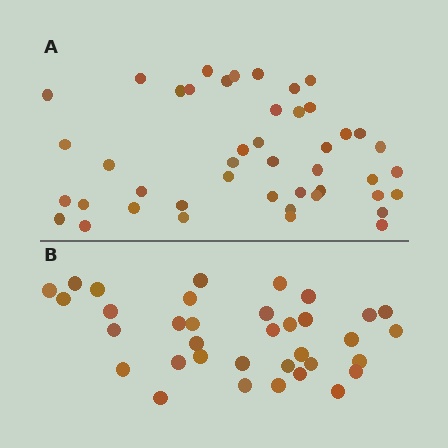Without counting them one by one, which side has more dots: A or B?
Region A (the top region) has more dots.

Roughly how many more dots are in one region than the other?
Region A has roughly 10 or so more dots than region B.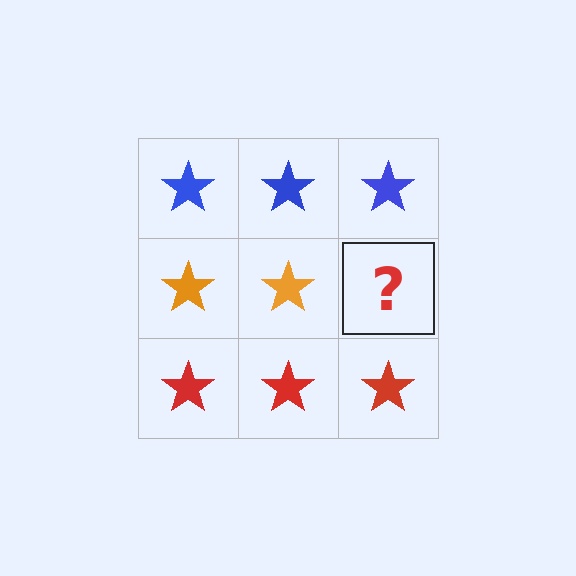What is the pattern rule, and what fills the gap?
The rule is that each row has a consistent color. The gap should be filled with an orange star.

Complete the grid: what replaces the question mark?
The question mark should be replaced with an orange star.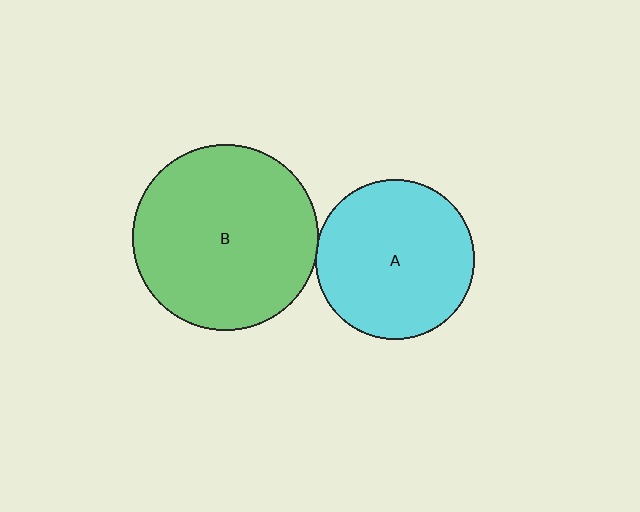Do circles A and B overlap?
Yes.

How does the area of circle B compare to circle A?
Approximately 1.4 times.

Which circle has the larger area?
Circle B (green).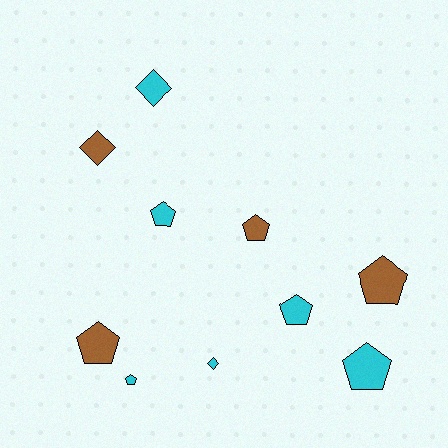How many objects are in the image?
There are 10 objects.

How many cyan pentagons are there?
There are 4 cyan pentagons.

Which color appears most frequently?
Cyan, with 6 objects.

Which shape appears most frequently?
Pentagon, with 7 objects.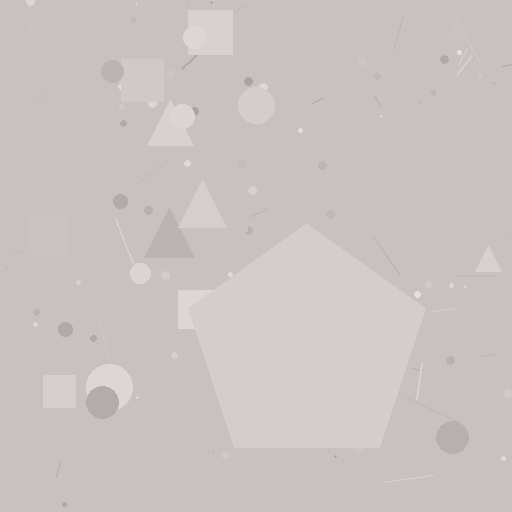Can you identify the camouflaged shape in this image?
The camouflaged shape is a pentagon.